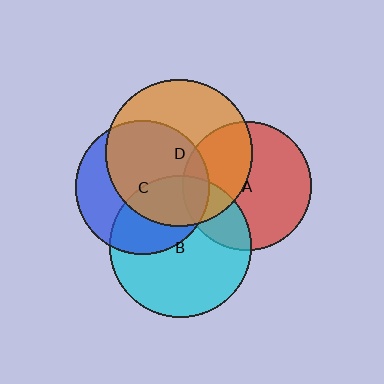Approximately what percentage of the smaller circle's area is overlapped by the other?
Approximately 40%.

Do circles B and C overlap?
Yes.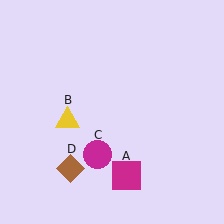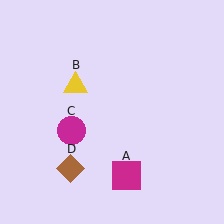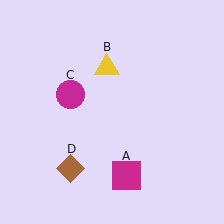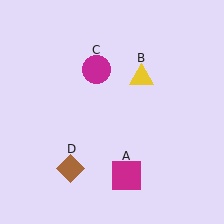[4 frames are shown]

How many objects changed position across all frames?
2 objects changed position: yellow triangle (object B), magenta circle (object C).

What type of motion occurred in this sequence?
The yellow triangle (object B), magenta circle (object C) rotated clockwise around the center of the scene.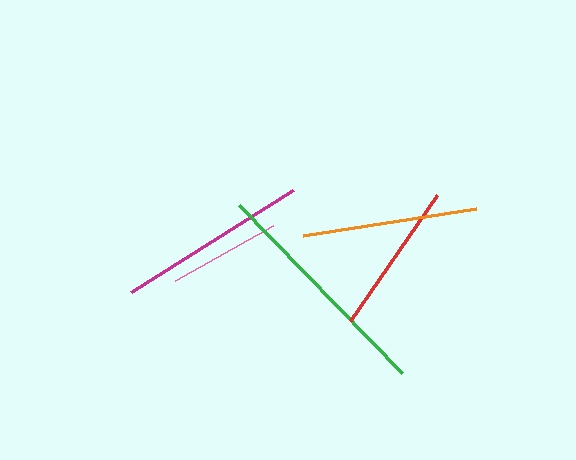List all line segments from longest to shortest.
From longest to shortest: green, magenta, orange, red, pink.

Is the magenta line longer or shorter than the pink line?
The magenta line is longer than the pink line.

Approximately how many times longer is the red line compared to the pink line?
The red line is approximately 1.4 times the length of the pink line.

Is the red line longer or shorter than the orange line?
The orange line is longer than the red line.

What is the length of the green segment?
The green segment is approximately 234 pixels long.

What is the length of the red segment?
The red segment is approximately 154 pixels long.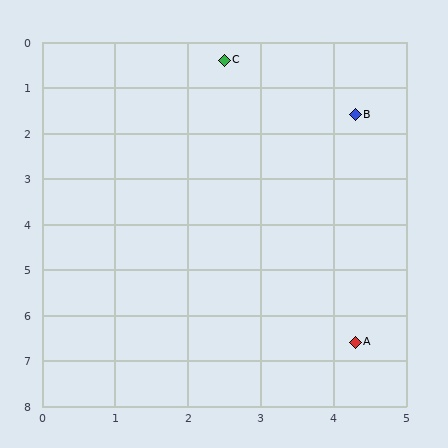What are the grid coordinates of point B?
Point B is at approximately (4.3, 1.6).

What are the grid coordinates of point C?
Point C is at approximately (2.5, 0.4).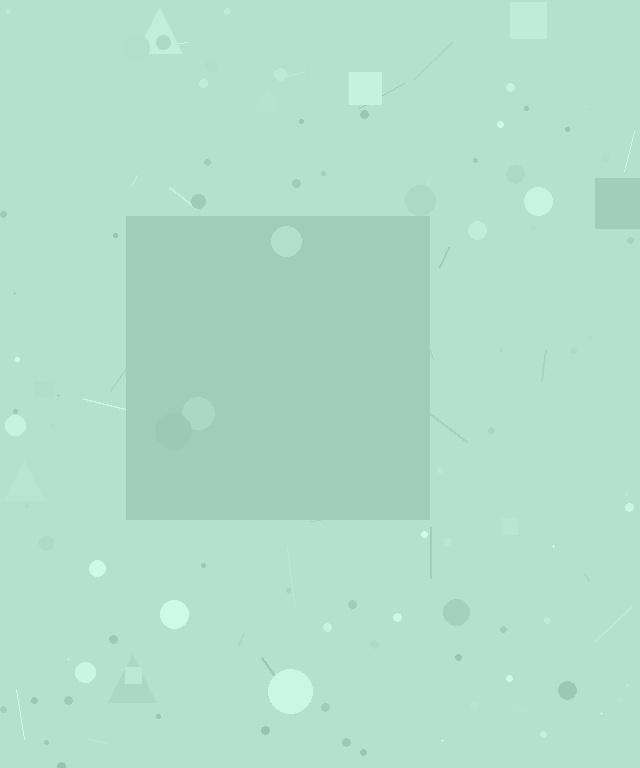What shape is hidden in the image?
A square is hidden in the image.